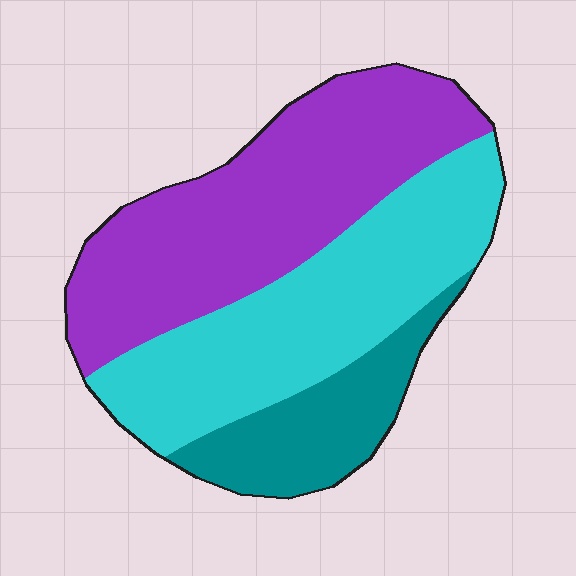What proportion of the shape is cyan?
Cyan takes up about three eighths (3/8) of the shape.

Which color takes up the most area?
Purple, at roughly 45%.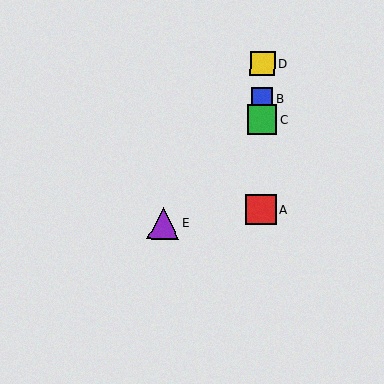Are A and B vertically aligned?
Yes, both are at x≈261.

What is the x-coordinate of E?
Object E is at x≈163.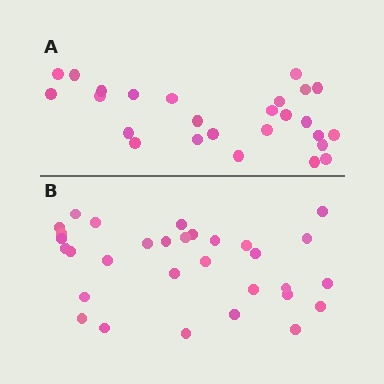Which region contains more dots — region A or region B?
Region B (the bottom region) has more dots.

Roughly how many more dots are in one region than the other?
Region B has about 5 more dots than region A.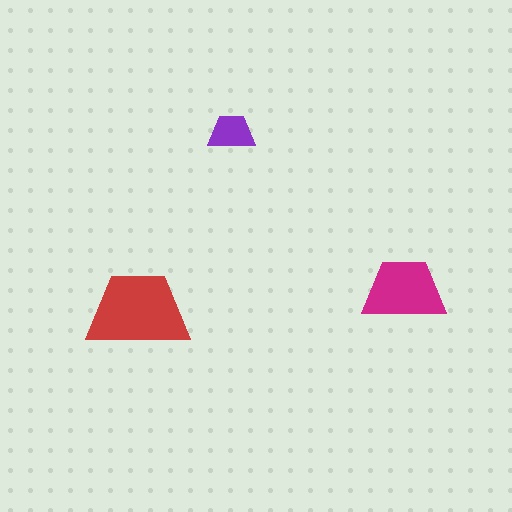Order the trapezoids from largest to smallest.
the red one, the magenta one, the purple one.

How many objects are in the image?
There are 3 objects in the image.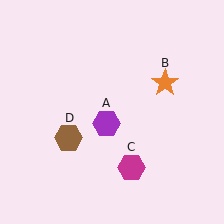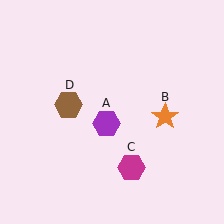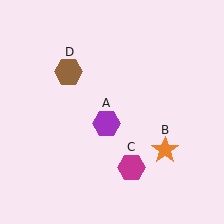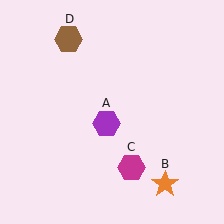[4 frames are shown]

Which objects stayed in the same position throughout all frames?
Purple hexagon (object A) and magenta hexagon (object C) remained stationary.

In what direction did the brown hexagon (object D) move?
The brown hexagon (object D) moved up.